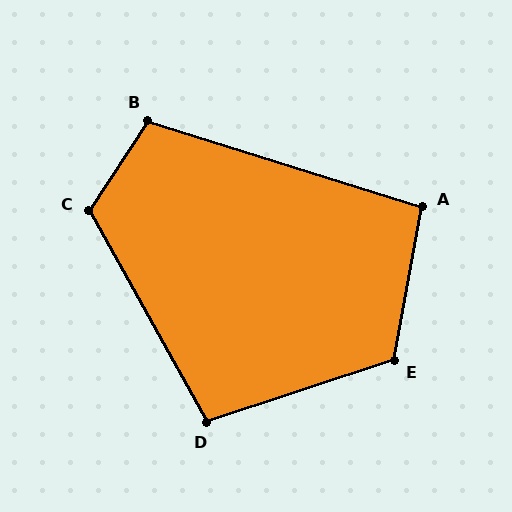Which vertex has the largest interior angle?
E, at approximately 118 degrees.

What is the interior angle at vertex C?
Approximately 118 degrees (obtuse).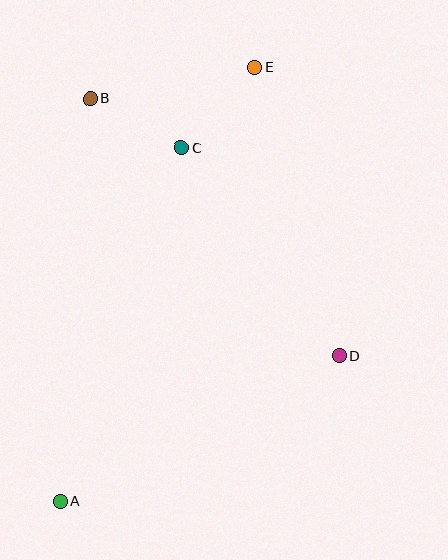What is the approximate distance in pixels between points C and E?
The distance between C and E is approximately 109 pixels.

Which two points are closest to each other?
Points B and C are closest to each other.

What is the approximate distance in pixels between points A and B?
The distance between A and B is approximately 403 pixels.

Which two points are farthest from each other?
Points A and E are farthest from each other.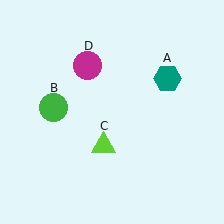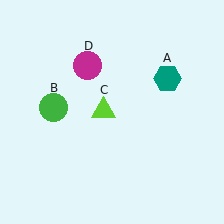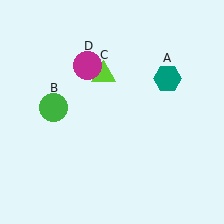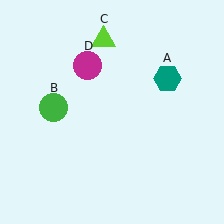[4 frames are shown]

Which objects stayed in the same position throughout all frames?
Teal hexagon (object A) and green circle (object B) and magenta circle (object D) remained stationary.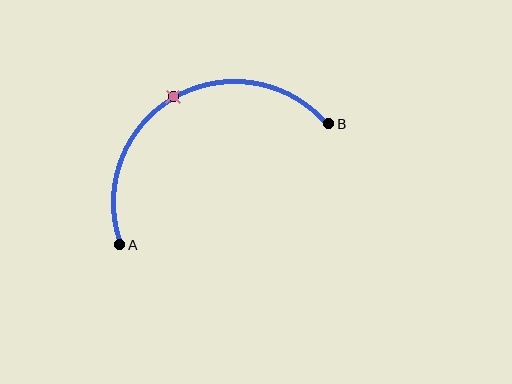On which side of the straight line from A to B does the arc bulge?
The arc bulges above the straight line connecting A and B.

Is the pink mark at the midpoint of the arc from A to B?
Yes. The pink mark lies on the arc at equal arc-length from both A and B — it is the arc midpoint.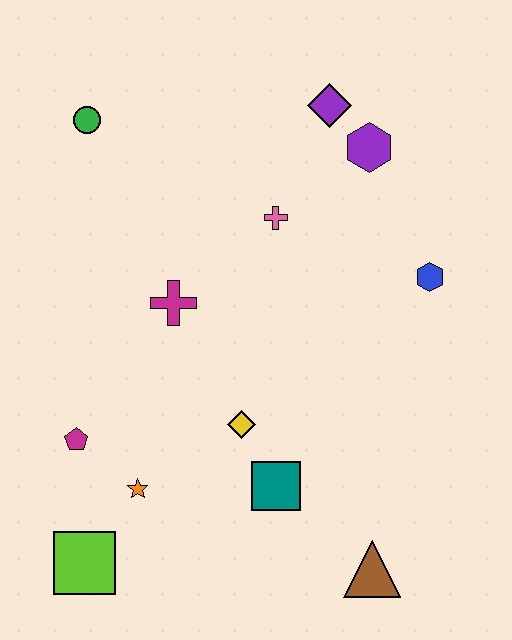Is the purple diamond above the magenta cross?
Yes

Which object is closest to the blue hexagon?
The purple hexagon is closest to the blue hexagon.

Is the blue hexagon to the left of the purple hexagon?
No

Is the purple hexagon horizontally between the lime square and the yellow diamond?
No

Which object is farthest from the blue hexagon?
The lime square is farthest from the blue hexagon.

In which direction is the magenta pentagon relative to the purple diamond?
The magenta pentagon is below the purple diamond.